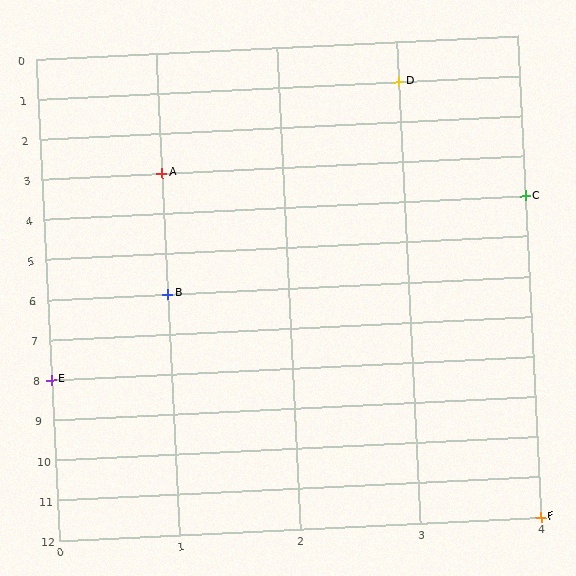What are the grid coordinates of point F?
Point F is at grid coordinates (4, 12).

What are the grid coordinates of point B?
Point B is at grid coordinates (1, 6).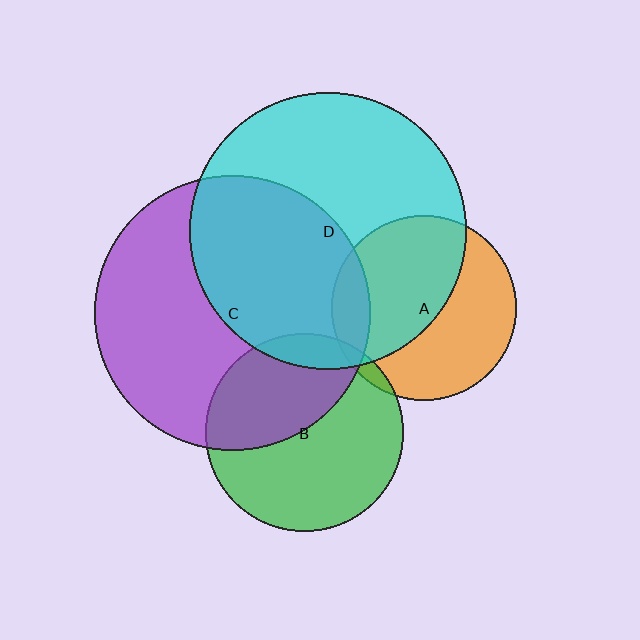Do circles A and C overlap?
Yes.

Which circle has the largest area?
Circle D (cyan).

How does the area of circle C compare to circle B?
Approximately 1.9 times.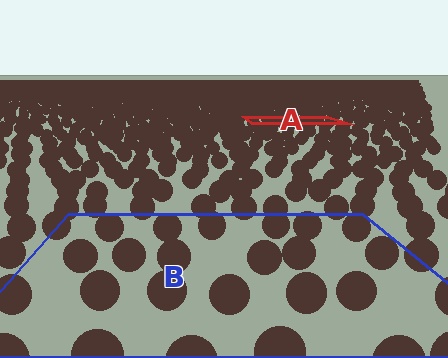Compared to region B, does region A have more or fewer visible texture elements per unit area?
Region A has more texture elements per unit area — they are packed more densely because it is farther away.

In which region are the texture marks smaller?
The texture marks are smaller in region A, because it is farther away.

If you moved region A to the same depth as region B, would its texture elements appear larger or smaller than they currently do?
They would appear larger. At a closer depth, the same texture elements are projected at a bigger on-screen size.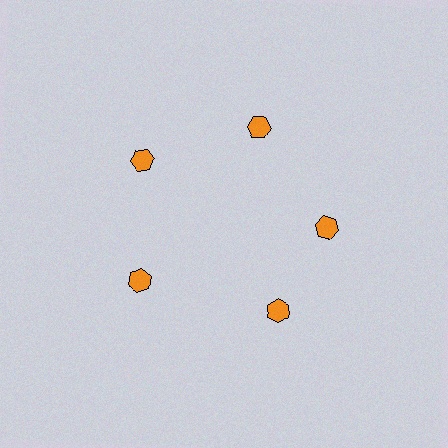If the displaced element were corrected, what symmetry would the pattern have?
It would have 5-fold rotational symmetry — the pattern would map onto itself every 72 degrees.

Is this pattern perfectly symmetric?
No. The 5 orange hexagons are arranged in a ring, but one element near the 5 o'clock position is rotated out of alignment along the ring, breaking the 5-fold rotational symmetry.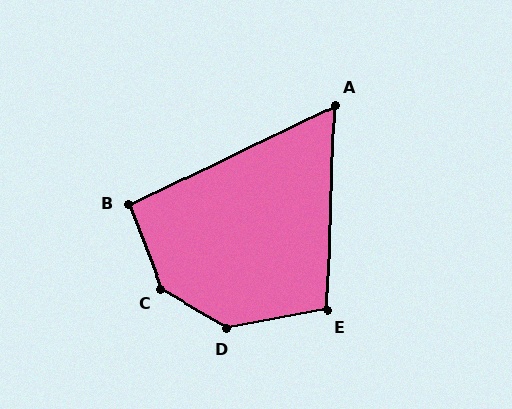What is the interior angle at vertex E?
Approximately 103 degrees (obtuse).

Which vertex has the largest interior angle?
C, at approximately 142 degrees.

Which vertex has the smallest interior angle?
A, at approximately 62 degrees.